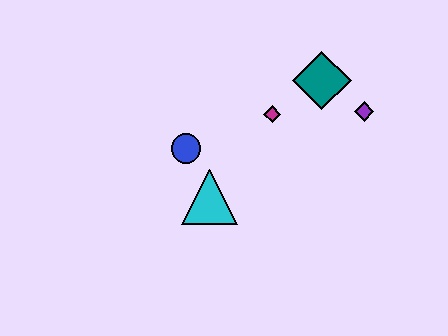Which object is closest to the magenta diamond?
The teal diamond is closest to the magenta diamond.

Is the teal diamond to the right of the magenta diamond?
Yes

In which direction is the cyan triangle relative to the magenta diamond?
The cyan triangle is below the magenta diamond.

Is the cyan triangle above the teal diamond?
No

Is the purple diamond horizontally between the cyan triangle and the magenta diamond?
No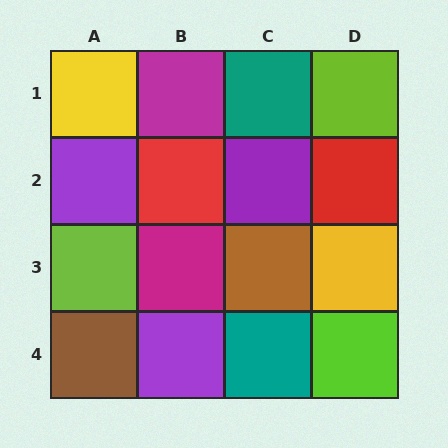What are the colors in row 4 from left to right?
Brown, purple, teal, lime.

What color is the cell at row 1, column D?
Lime.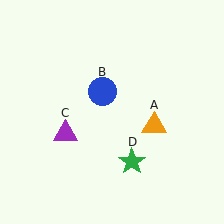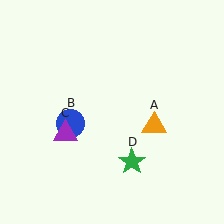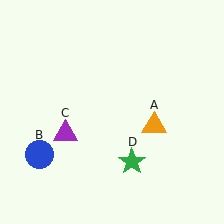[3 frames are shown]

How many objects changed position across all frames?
1 object changed position: blue circle (object B).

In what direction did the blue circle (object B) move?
The blue circle (object B) moved down and to the left.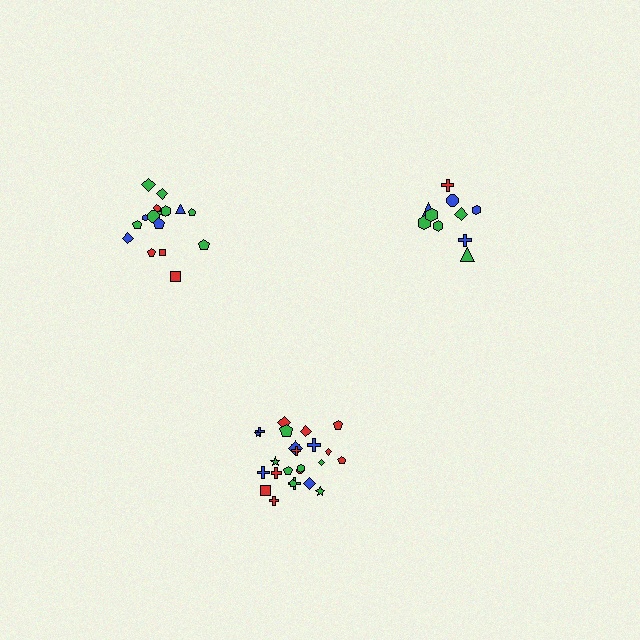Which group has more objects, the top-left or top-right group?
The top-left group.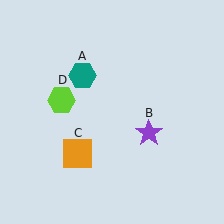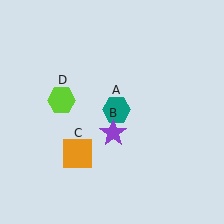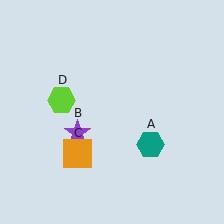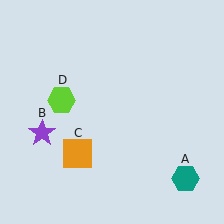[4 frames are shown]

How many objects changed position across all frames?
2 objects changed position: teal hexagon (object A), purple star (object B).